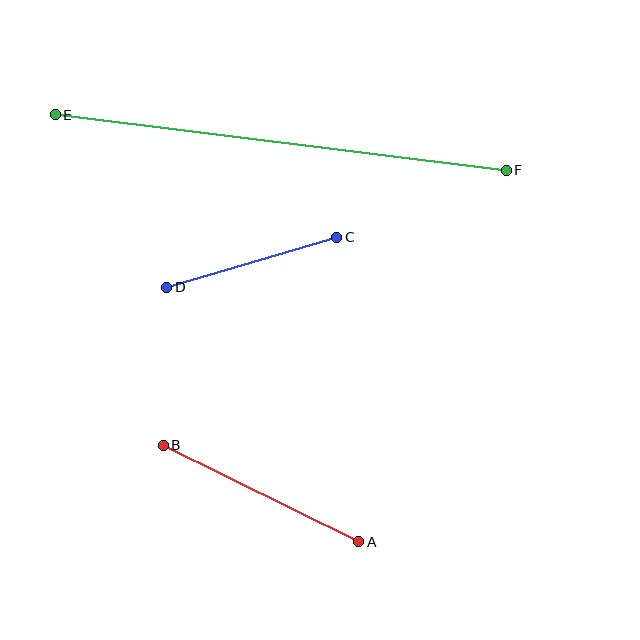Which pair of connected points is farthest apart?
Points E and F are farthest apart.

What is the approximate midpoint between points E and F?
The midpoint is at approximately (281, 142) pixels.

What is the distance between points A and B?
The distance is approximately 218 pixels.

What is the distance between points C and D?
The distance is approximately 177 pixels.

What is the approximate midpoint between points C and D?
The midpoint is at approximately (252, 262) pixels.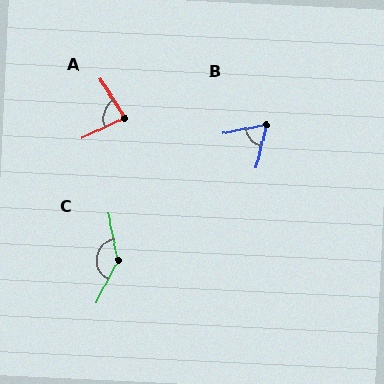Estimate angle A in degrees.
Approximately 83 degrees.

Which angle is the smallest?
B, at approximately 66 degrees.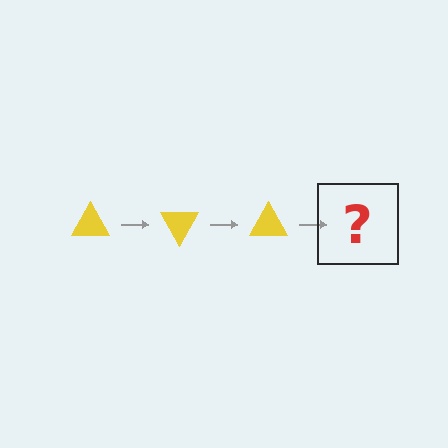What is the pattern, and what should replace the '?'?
The pattern is that the triangle rotates 60 degrees each step. The '?' should be a yellow triangle rotated 180 degrees.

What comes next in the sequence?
The next element should be a yellow triangle rotated 180 degrees.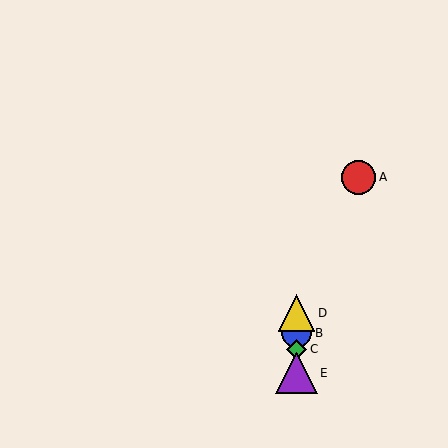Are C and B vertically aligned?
Yes, both are at x≈297.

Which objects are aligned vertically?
Objects B, C, D, E are aligned vertically.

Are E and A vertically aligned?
No, E is at x≈297 and A is at x≈359.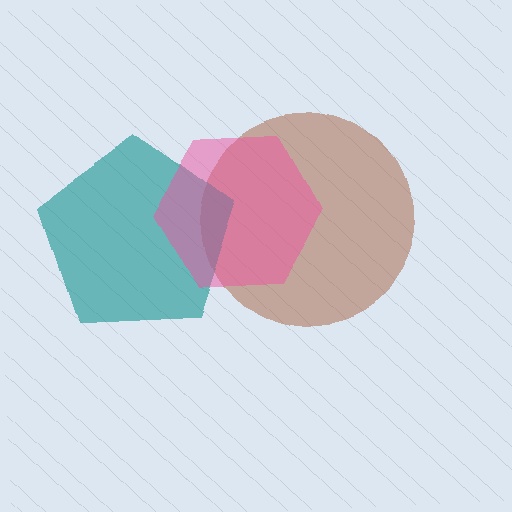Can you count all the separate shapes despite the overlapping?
Yes, there are 3 separate shapes.